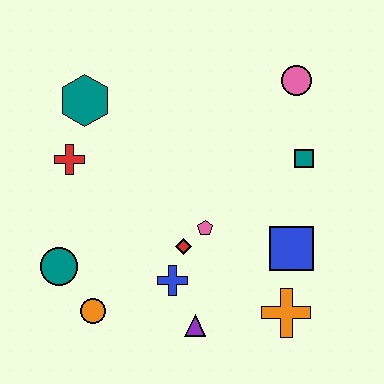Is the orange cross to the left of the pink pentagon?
No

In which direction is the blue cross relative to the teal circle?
The blue cross is to the right of the teal circle.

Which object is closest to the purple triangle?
The blue cross is closest to the purple triangle.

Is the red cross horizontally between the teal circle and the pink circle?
Yes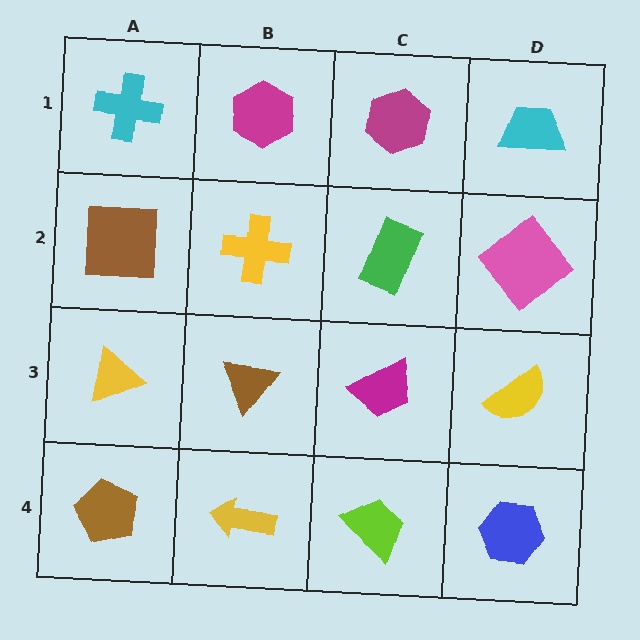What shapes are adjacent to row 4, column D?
A yellow semicircle (row 3, column D), a lime trapezoid (row 4, column C).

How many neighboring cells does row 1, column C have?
3.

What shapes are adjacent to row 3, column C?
A green rectangle (row 2, column C), a lime trapezoid (row 4, column C), a brown triangle (row 3, column B), a yellow semicircle (row 3, column D).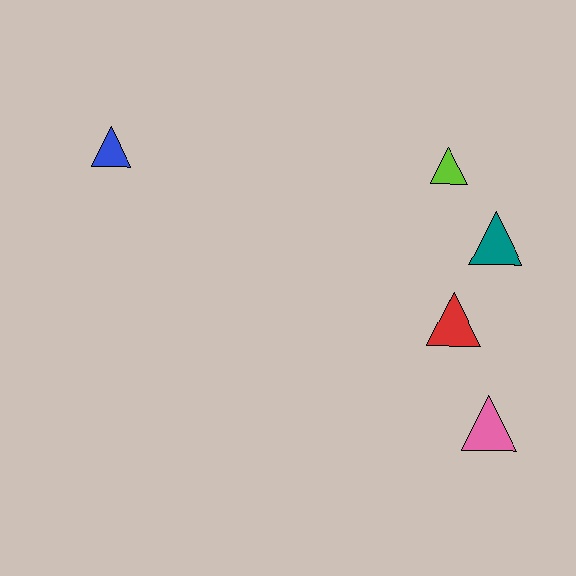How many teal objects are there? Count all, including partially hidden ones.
There is 1 teal object.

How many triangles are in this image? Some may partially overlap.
There are 5 triangles.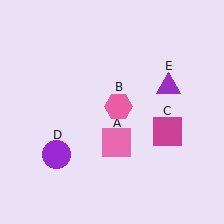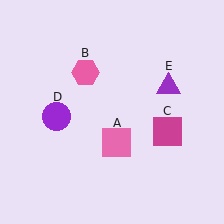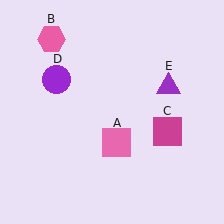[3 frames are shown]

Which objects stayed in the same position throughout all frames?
Pink square (object A) and magenta square (object C) and purple triangle (object E) remained stationary.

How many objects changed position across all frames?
2 objects changed position: pink hexagon (object B), purple circle (object D).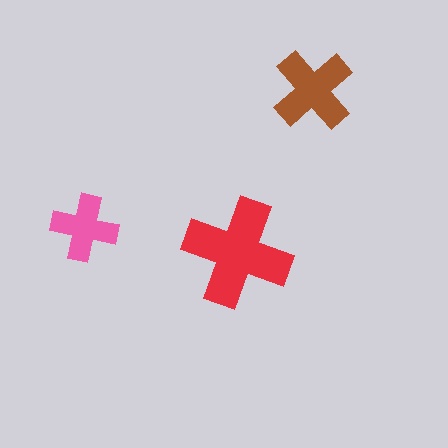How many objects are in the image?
There are 3 objects in the image.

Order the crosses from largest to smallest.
the red one, the brown one, the pink one.